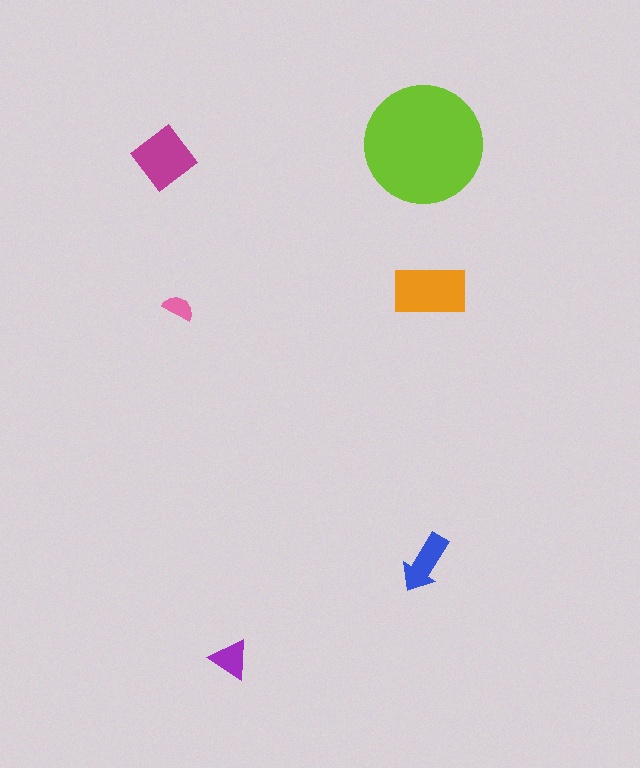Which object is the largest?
The lime circle.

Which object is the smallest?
The pink semicircle.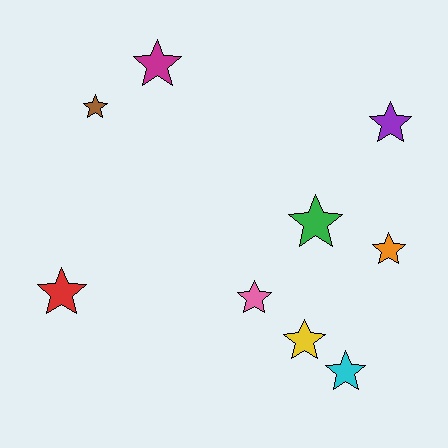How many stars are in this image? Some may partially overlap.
There are 9 stars.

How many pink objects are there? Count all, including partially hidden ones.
There is 1 pink object.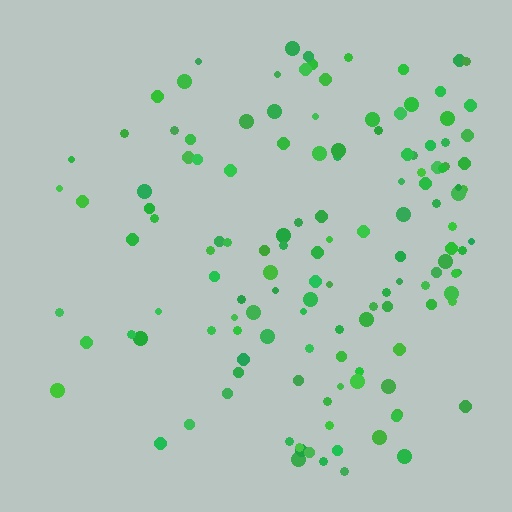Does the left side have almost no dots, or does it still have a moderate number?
Still a moderate number, just noticeably fewer than the right.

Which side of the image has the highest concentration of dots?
The right.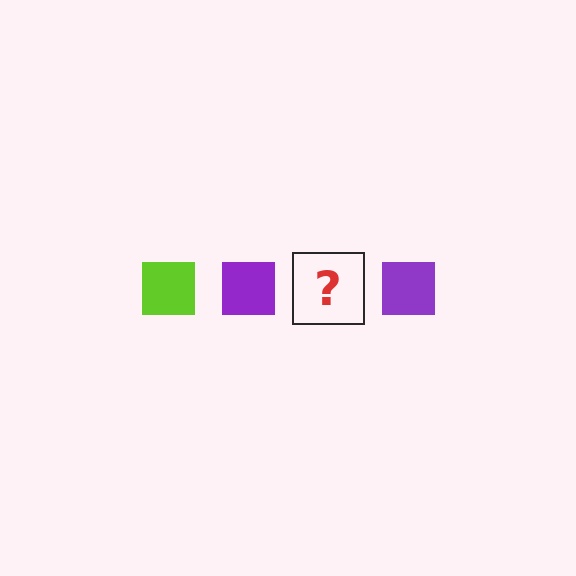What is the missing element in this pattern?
The missing element is a lime square.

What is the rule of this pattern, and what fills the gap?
The rule is that the pattern cycles through lime, purple squares. The gap should be filled with a lime square.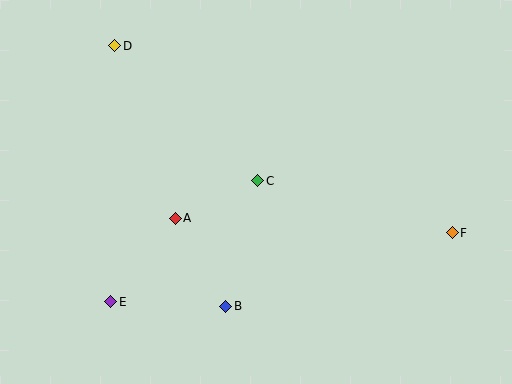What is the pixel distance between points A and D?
The distance between A and D is 183 pixels.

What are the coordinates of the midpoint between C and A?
The midpoint between C and A is at (216, 199).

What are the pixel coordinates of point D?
Point D is at (115, 46).